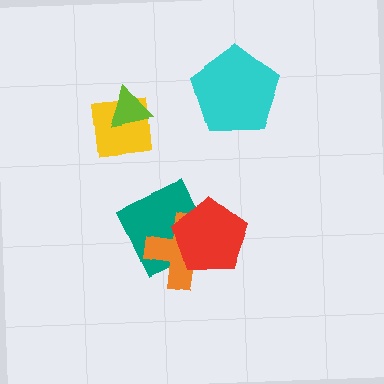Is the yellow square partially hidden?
Yes, it is partially covered by another shape.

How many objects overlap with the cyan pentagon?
0 objects overlap with the cyan pentagon.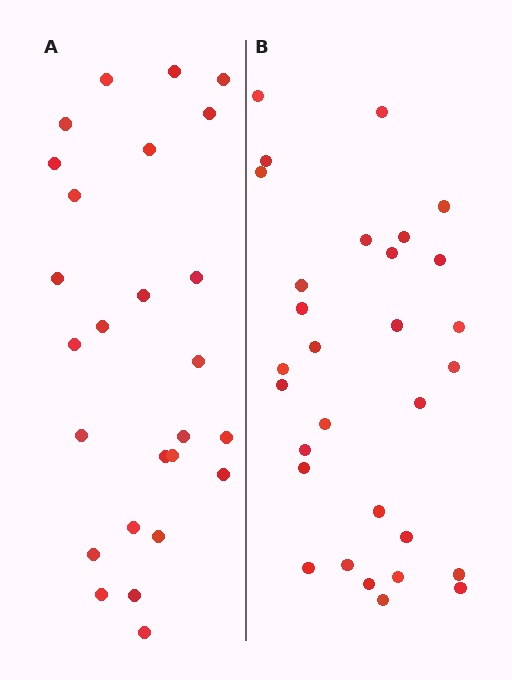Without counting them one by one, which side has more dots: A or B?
Region B (the right region) has more dots.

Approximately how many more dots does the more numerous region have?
Region B has about 4 more dots than region A.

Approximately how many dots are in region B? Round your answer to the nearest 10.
About 30 dots.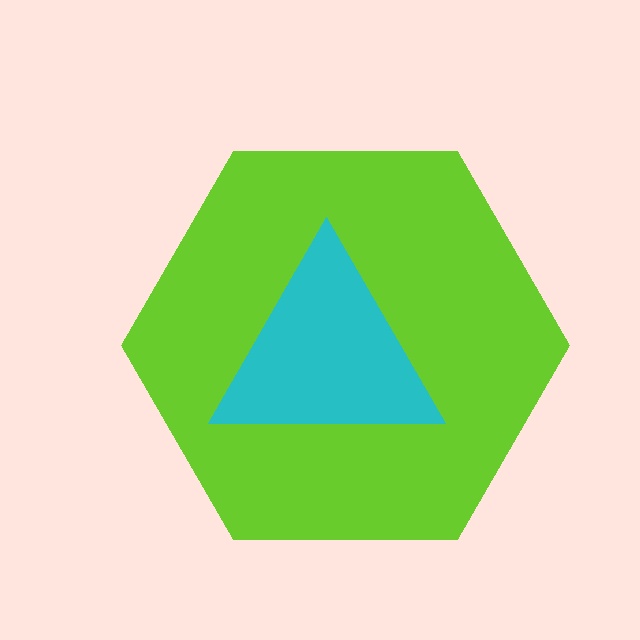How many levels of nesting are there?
2.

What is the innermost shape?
The cyan triangle.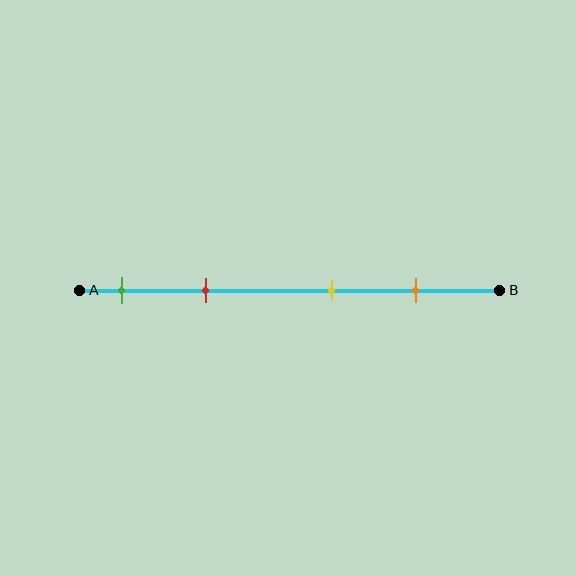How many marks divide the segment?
There are 4 marks dividing the segment.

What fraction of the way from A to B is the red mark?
The red mark is approximately 30% (0.3) of the way from A to B.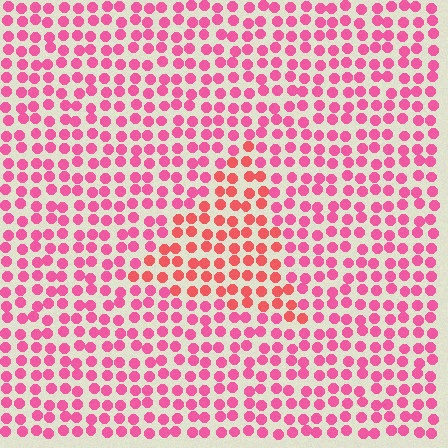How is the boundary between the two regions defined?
The boundary is defined purely by a slight shift in hue (about 26 degrees). Spacing, size, and orientation are identical on both sides.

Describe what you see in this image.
The image is filled with small pink elements in a uniform arrangement. A triangle-shaped region is visible where the elements are tinted to a slightly different hue, forming a subtle color boundary.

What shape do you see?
I see a triangle.